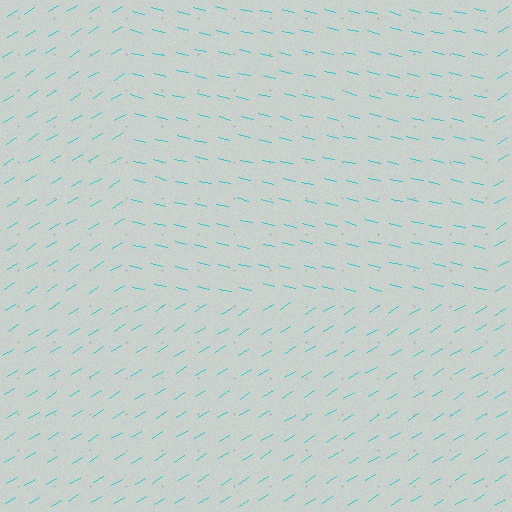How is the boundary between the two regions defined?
The boundary is defined purely by a change in line orientation (approximately 45 degrees difference). All lines are the same color and thickness.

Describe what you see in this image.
The image is filled with small cyan line segments. A rectangle region in the image has lines oriented differently from the surrounding lines, creating a visible texture boundary.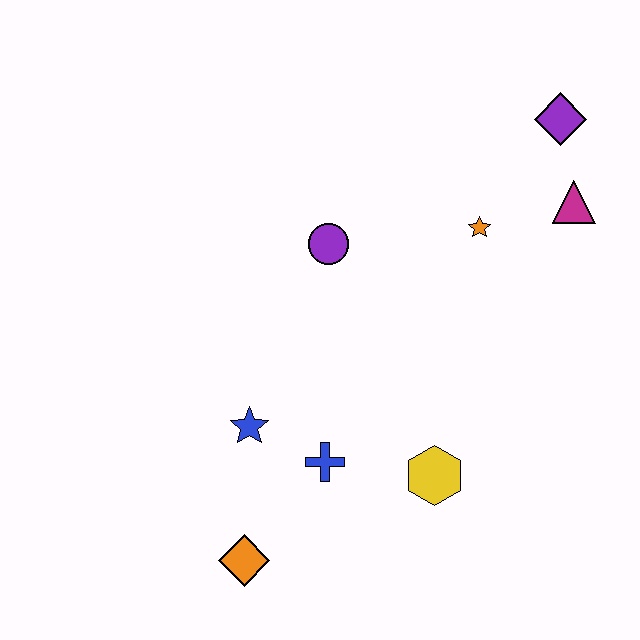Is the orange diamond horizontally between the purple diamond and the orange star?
No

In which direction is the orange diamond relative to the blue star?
The orange diamond is below the blue star.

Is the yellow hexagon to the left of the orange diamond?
No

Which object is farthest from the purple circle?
The orange diamond is farthest from the purple circle.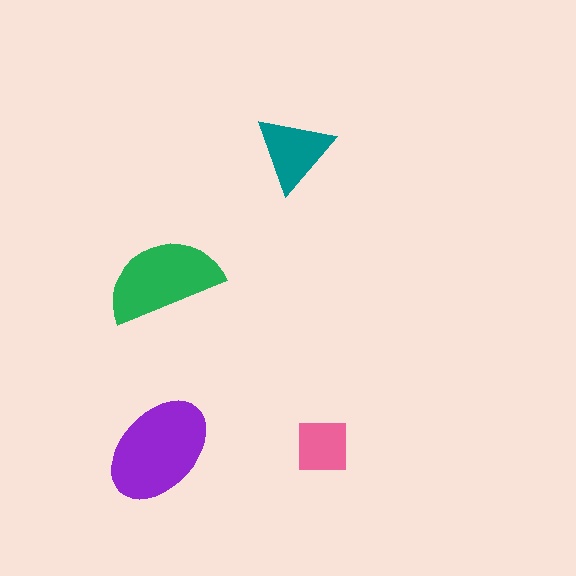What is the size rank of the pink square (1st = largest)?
4th.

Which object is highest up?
The teal triangle is topmost.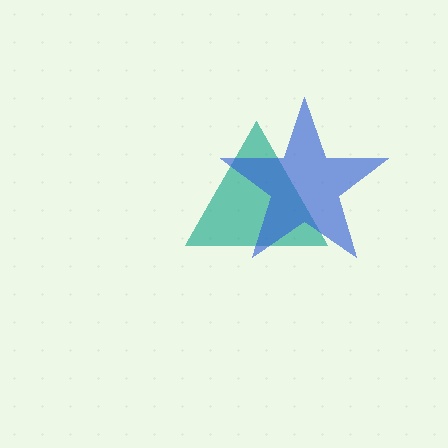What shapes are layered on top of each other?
The layered shapes are: a teal triangle, a blue star.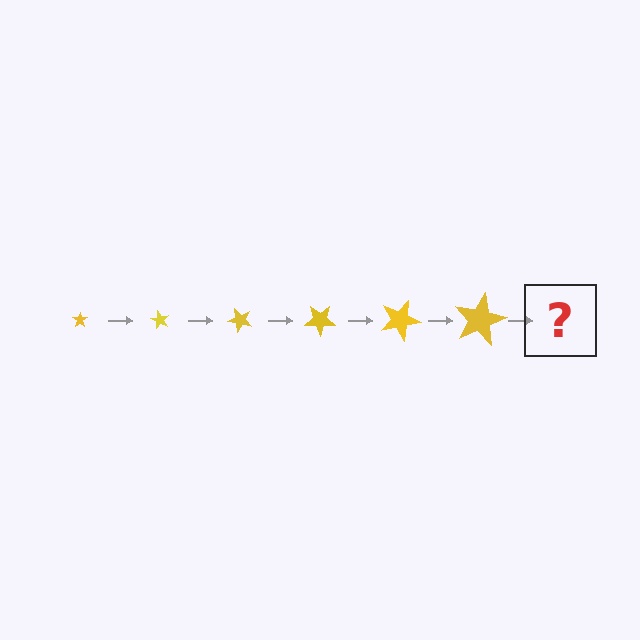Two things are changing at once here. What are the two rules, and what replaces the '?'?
The two rules are that the star grows larger each step and it rotates 60 degrees each step. The '?' should be a star, larger than the previous one and rotated 360 degrees from the start.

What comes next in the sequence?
The next element should be a star, larger than the previous one and rotated 360 degrees from the start.